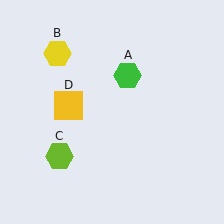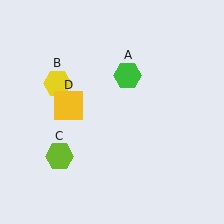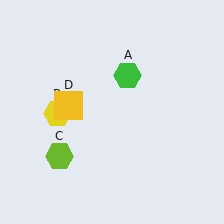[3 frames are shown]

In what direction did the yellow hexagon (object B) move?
The yellow hexagon (object B) moved down.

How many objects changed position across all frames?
1 object changed position: yellow hexagon (object B).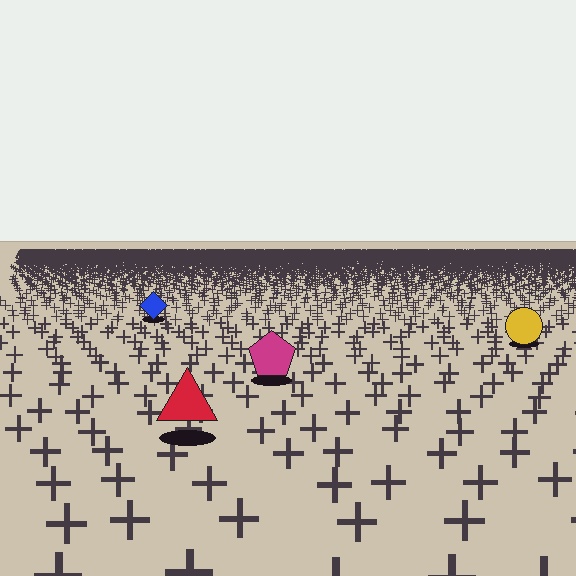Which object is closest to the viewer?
The red triangle is closest. The texture marks near it are larger and more spread out.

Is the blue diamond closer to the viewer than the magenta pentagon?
No. The magenta pentagon is closer — you can tell from the texture gradient: the ground texture is coarser near it.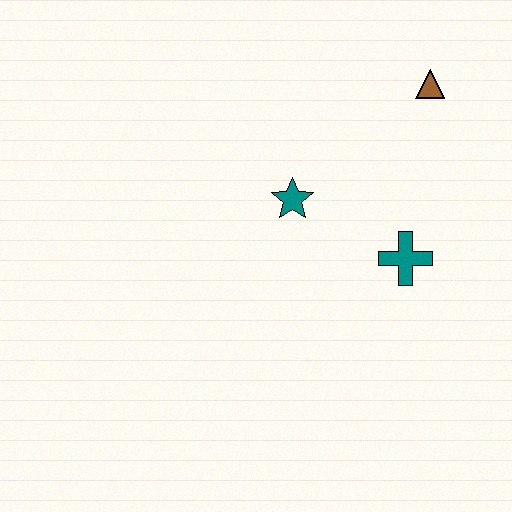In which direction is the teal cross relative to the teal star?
The teal cross is to the right of the teal star.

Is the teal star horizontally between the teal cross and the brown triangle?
No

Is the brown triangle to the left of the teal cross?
No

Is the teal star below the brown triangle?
Yes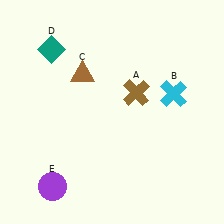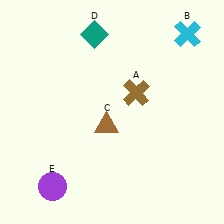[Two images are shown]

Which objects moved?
The objects that moved are: the cyan cross (B), the brown triangle (C), the teal diamond (D).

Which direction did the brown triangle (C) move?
The brown triangle (C) moved down.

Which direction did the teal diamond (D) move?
The teal diamond (D) moved right.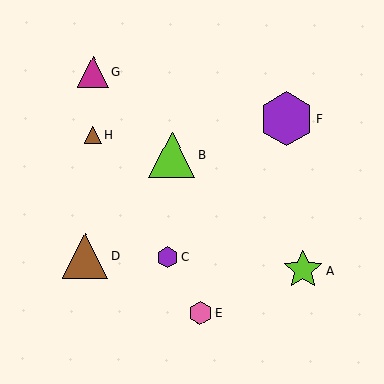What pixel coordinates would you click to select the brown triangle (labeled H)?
Click at (92, 135) to select the brown triangle H.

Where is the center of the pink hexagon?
The center of the pink hexagon is at (200, 313).